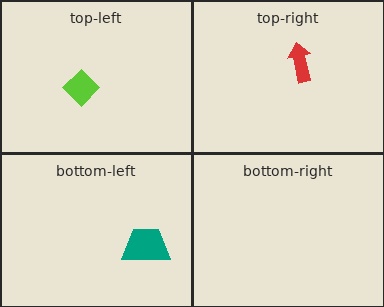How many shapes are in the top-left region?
1.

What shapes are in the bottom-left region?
The teal trapezoid.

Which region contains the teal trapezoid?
The bottom-left region.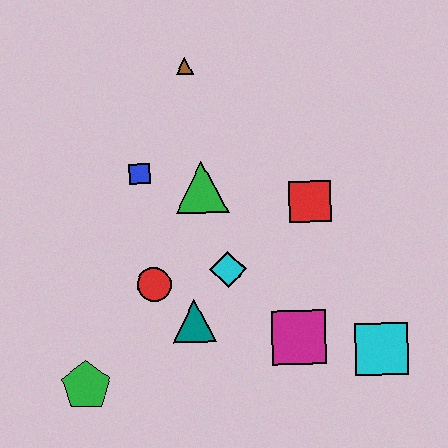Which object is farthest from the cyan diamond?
The brown triangle is farthest from the cyan diamond.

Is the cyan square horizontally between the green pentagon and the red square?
No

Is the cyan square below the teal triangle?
Yes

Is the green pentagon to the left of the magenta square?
Yes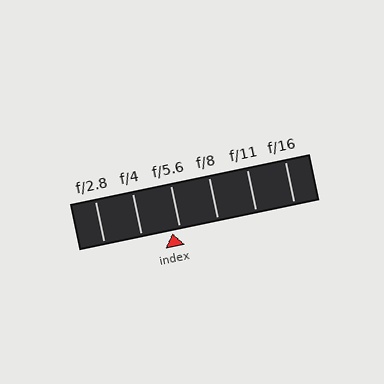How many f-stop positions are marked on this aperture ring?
There are 6 f-stop positions marked.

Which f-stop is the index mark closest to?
The index mark is closest to f/5.6.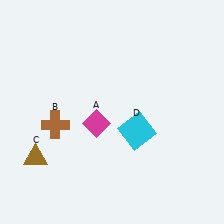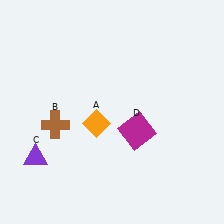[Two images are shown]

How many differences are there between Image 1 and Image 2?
There are 3 differences between the two images.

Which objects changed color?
A changed from magenta to orange. C changed from brown to purple. D changed from cyan to magenta.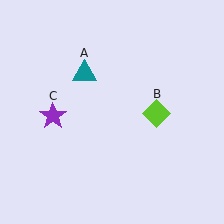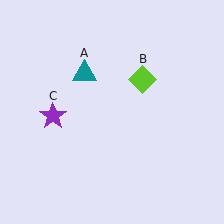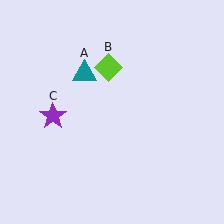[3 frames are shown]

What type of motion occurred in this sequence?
The lime diamond (object B) rotated counterclockwise around the center of the scene.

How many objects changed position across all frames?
1 object changed position: lime diamond (object B).